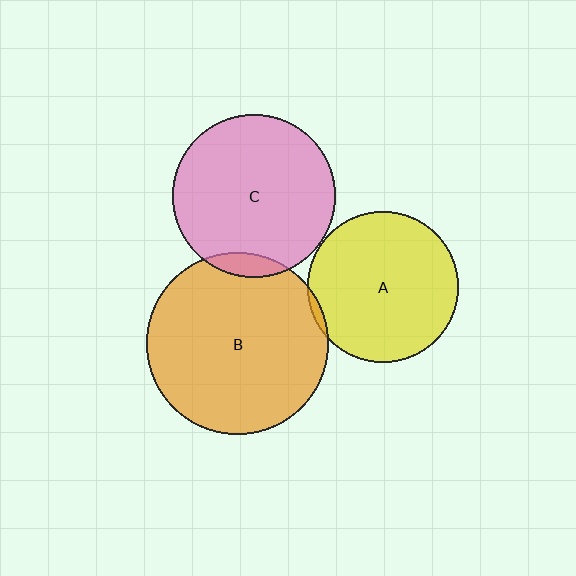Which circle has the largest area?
Circle B (orange).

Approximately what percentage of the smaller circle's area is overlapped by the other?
Approximately 5%.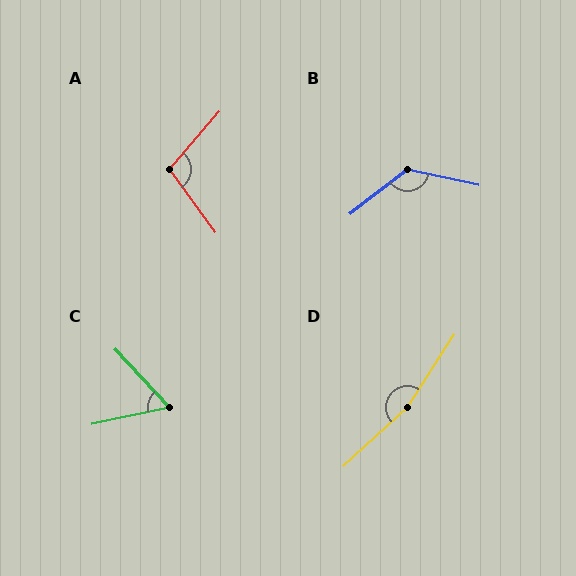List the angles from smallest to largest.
C (59°), A (103°), B (130°), D (166°).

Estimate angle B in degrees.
Approximately 130 degrees.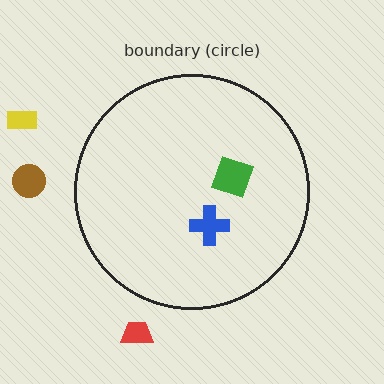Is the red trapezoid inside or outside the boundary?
Outside.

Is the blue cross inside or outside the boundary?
Inside.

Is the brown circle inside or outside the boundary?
Outside.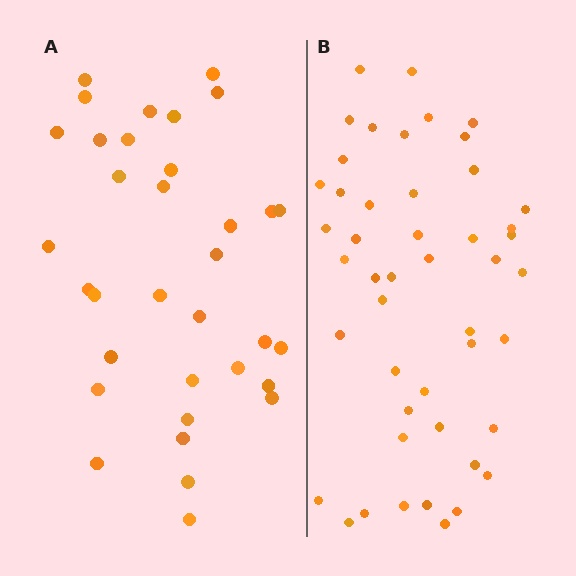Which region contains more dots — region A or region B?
Region B (the right region) has more dots.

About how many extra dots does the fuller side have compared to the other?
Region B has approximately 15 more dots than region A.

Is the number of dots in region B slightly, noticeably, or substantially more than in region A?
Region B has noticeably more, but not dramatically so. The ratio is roughly 1.4 to 1.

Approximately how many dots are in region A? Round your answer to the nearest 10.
About 30 dots. (The exact count is 34, which rounds to 30.)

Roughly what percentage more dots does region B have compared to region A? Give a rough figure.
About 40% more.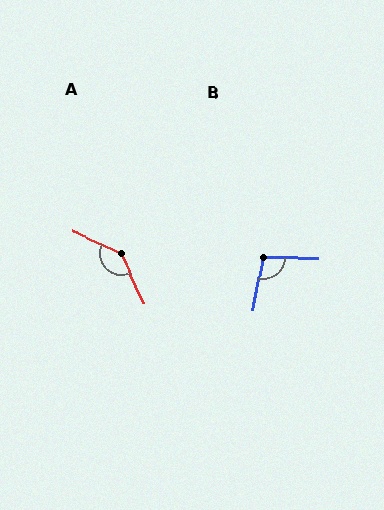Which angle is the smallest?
B, at approximately 99 degrees.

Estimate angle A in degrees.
Approximately 138 degrees.